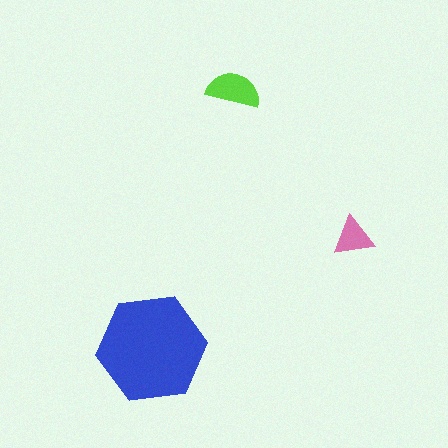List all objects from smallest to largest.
The pink triangle, the lime semicircle, the blue hexagon.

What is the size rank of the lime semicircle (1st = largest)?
2nd.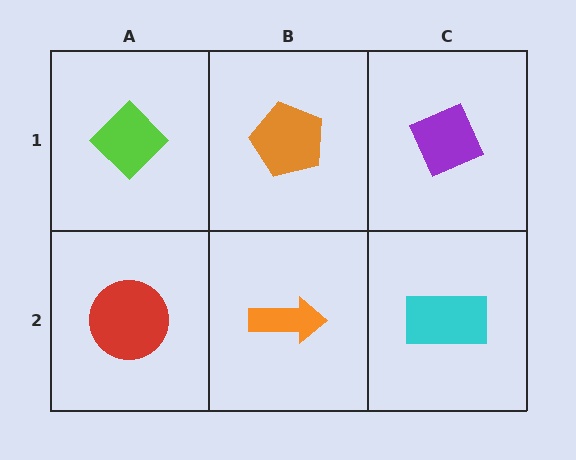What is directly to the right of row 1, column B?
A purple diamond.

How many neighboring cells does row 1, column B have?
3.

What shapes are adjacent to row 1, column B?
An orange arrow (row 2, column B), a lime diamond (row 1, column A), a purple diamond (row 1, column C).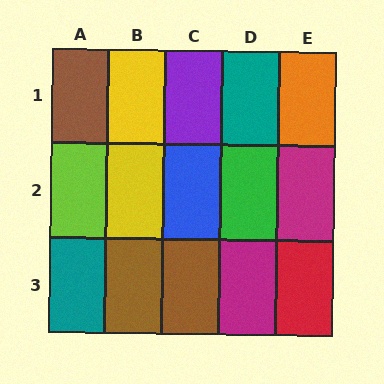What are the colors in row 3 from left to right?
Teal, brown, brown, magenta, red.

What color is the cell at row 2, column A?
Lime.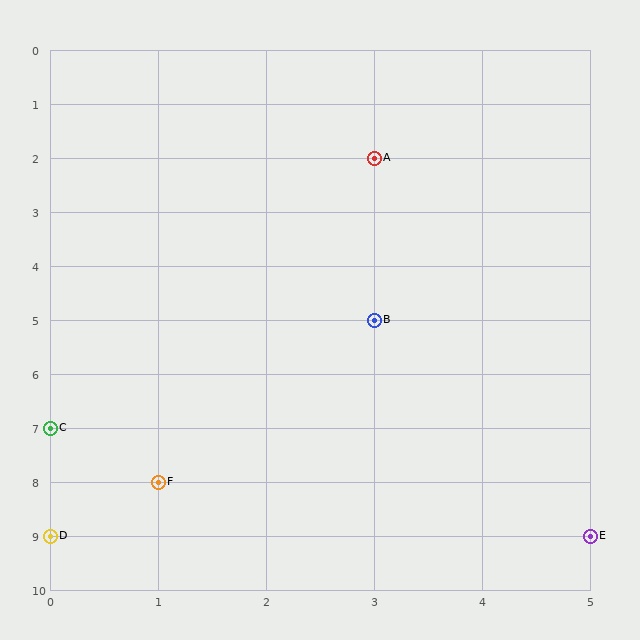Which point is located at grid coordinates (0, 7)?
Point C is at (0, 7).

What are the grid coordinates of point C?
Point C is at grid coordinates (0, 7).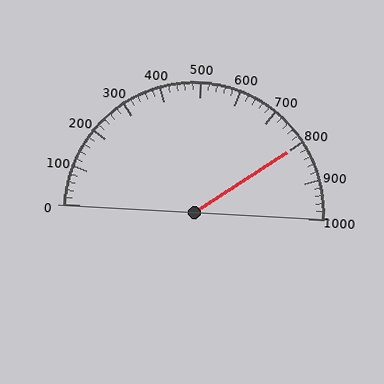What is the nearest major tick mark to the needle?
The nearest major tick mark is 800.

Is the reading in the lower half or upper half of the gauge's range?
The reading is in the upper half of the range (0 to 1000).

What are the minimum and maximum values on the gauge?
The gauge ranges from 0 to 1000.